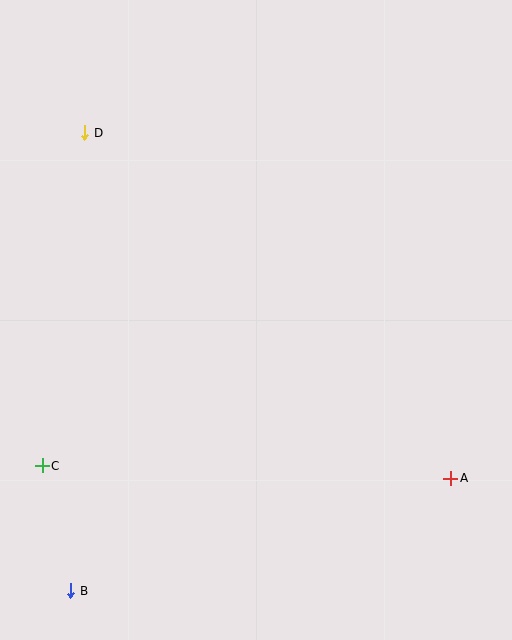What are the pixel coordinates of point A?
Point A is at (451, 478).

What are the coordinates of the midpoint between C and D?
The midpoint between C and D is at (64, 299).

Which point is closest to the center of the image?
Point A at (451, 478) is closest to the center.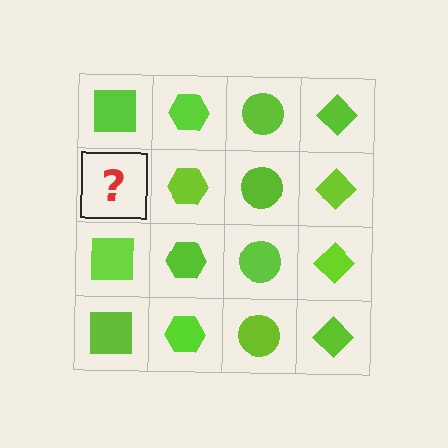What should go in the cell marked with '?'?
The missing cell should contain a lime square.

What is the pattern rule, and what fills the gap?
The rule is that each column has a consistent shape. The gap should be filled with a lime square.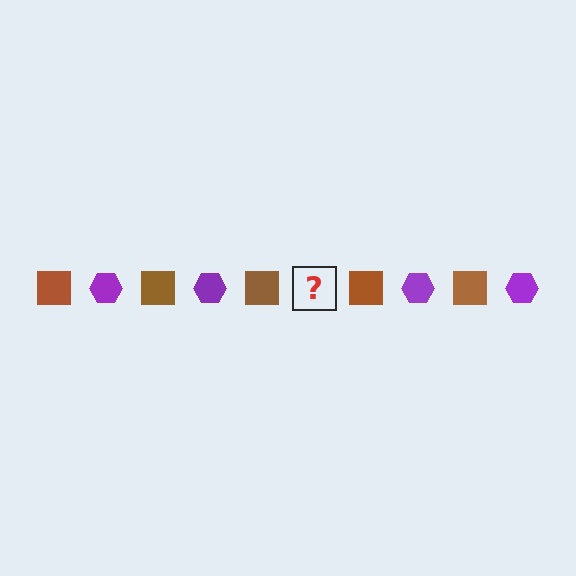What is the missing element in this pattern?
The missing element is a purple hexagon.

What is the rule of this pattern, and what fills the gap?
The rule is that the pattern alternates between brown square and purple hexagon. The gap should be filled with a purple hexagon.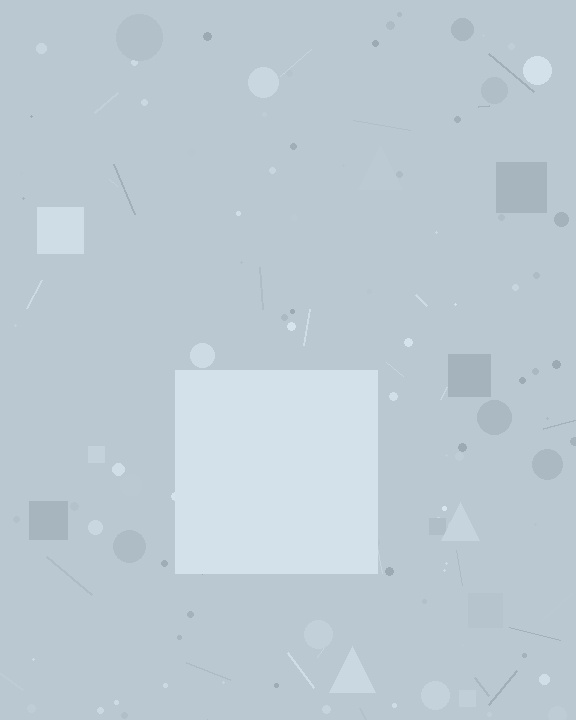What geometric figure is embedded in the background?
A square is embedded in the background.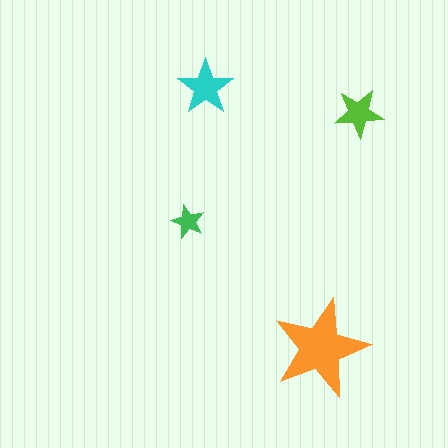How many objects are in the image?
There are 4 objects in the image.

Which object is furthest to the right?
The lime star is rightmost.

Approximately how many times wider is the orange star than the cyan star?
About 2 times wider.